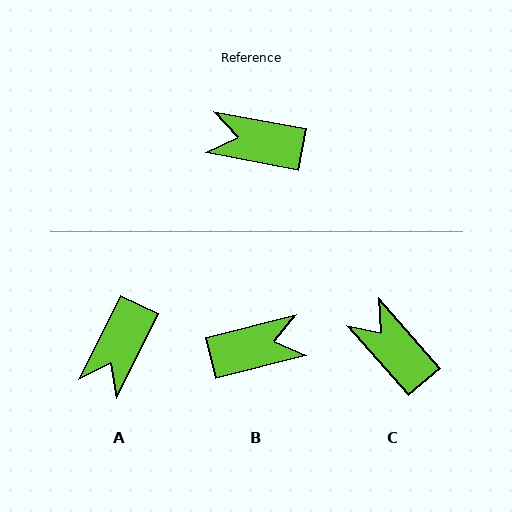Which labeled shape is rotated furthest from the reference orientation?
B, about 155 degrees away.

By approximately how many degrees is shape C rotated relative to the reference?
Approximately 38 degrees clockwise.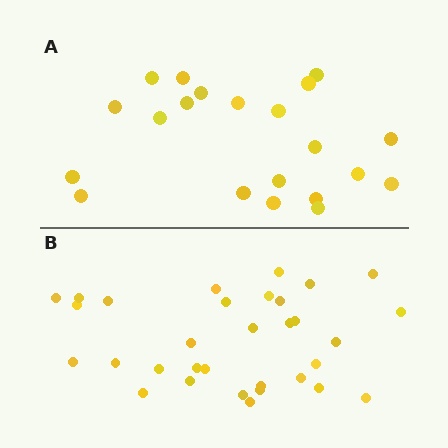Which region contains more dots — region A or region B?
Region B (the bottom region) has more dots.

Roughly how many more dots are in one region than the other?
Region B has roughly 12 or so more dots than region A.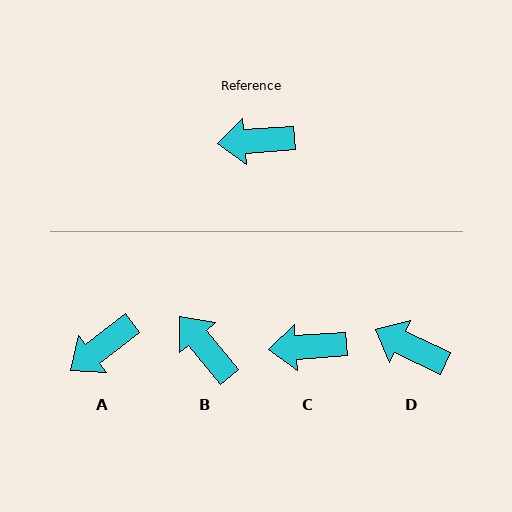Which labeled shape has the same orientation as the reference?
C.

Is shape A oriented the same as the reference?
No, it is off by about 33 degrees.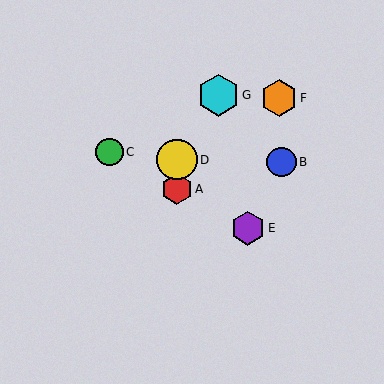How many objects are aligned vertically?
2 objects (A, D) are aligned vertically.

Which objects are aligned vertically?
Objects A, D are aligned vertically.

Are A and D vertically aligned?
Yes, both are at x≈177.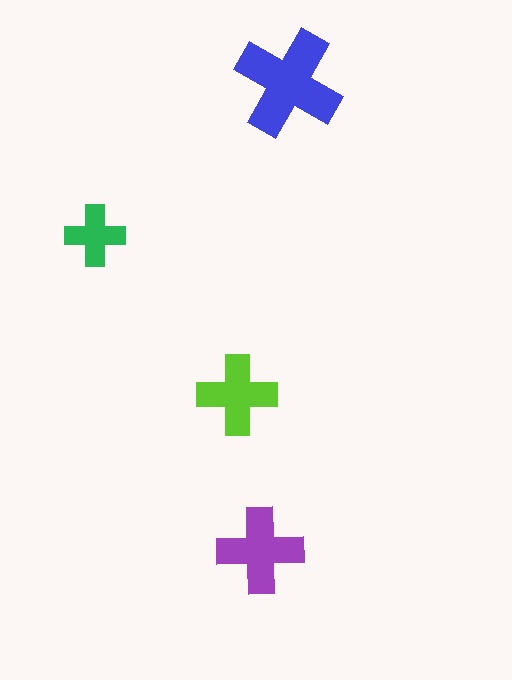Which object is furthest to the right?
The blue cross is rightmost.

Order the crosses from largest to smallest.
the blue one, the purple one, the lime one, the green one.